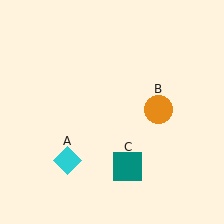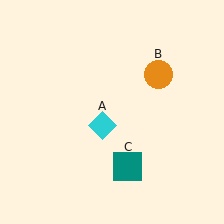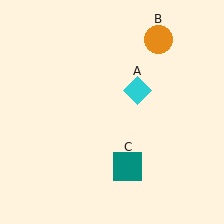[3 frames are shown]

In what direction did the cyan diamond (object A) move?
The cyan diamond (object A) moved up and to the right.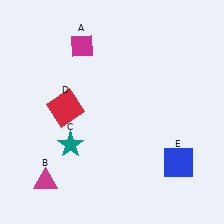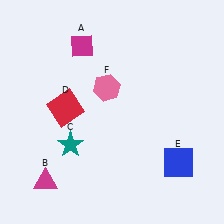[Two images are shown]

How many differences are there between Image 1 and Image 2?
There is 1 difference between the two images.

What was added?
A pink hexagon (F) was added in Image 2.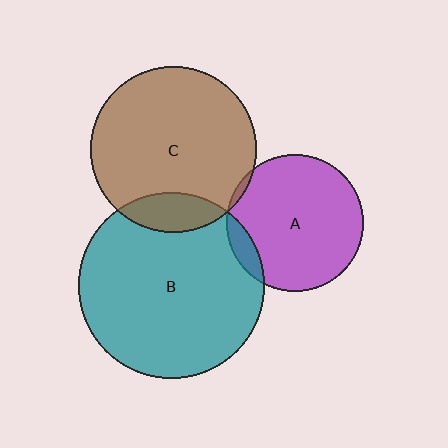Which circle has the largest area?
Circle B (teal).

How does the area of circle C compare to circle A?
Approximately 1.5 times.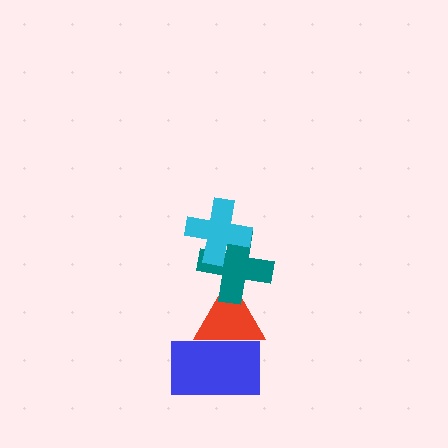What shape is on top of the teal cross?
The cyan cross is on top of the teal cross.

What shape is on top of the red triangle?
The teal cross is on top of the red triangle.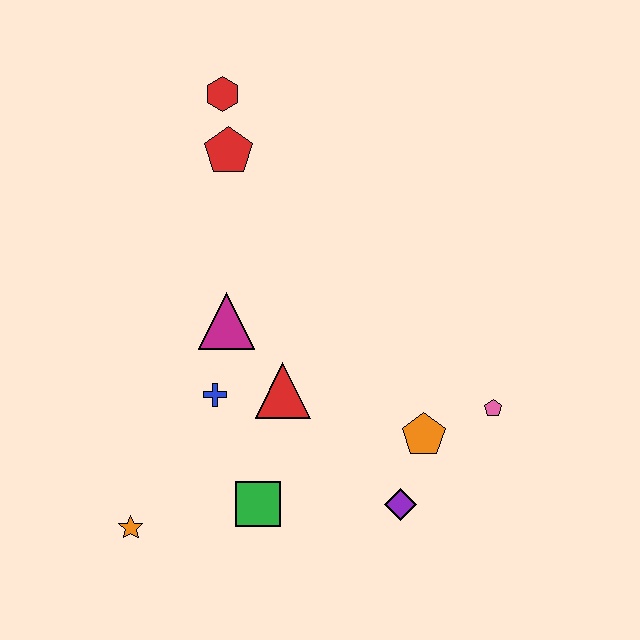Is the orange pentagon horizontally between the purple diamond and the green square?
No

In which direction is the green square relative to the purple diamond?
The green square is to the left of the purple diamond.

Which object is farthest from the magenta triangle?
The pink pentagon is farthest from the magenta triangle.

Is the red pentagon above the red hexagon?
No